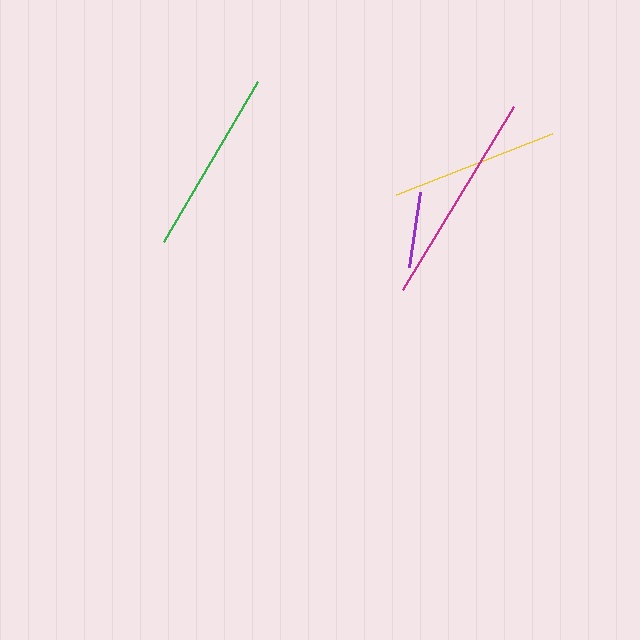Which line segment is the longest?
The magenta line is the longest at approximately 215 pixels.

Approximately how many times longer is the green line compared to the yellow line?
The green line is approximately 1.1 times the length of the yellow line.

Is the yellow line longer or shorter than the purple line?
The yellow line is longer than the purple line.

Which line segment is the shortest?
The purple line is the shortest at approximately 76 pixels.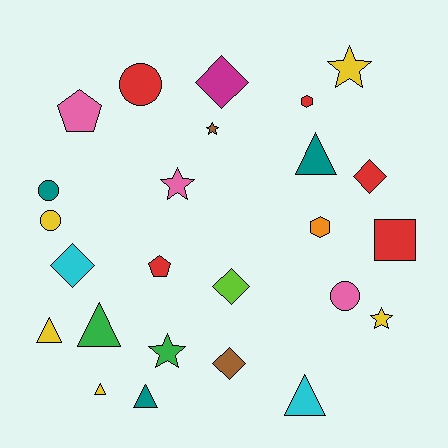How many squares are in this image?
There is 1 square.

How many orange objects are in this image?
There is 1 orange object.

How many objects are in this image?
There are 25 objects.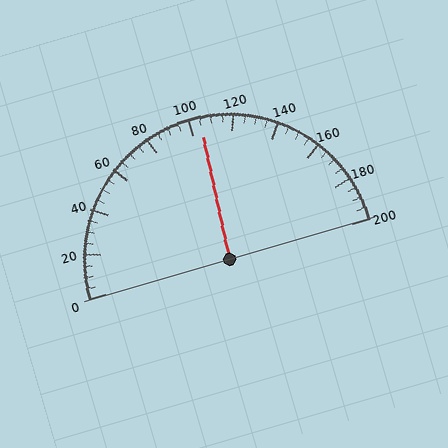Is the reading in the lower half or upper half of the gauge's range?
The reading is in the upper half of the range (0 to 200).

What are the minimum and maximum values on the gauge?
The gauge ranges from 0 to 200.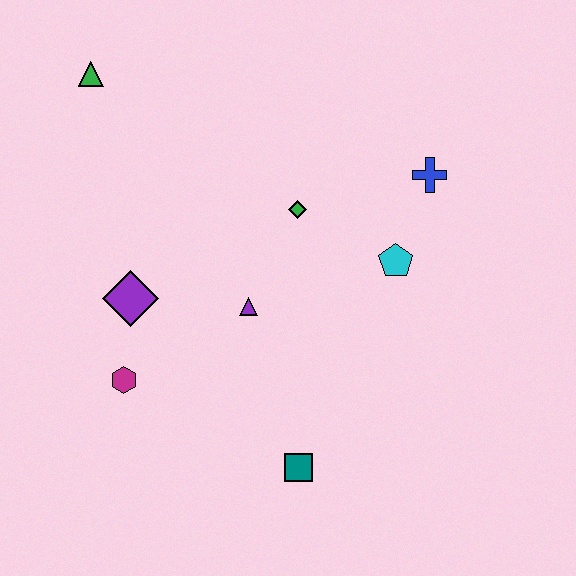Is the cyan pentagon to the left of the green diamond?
No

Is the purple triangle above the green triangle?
No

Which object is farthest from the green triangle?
The teal square is farthest from the green triangle.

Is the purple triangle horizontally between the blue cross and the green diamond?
No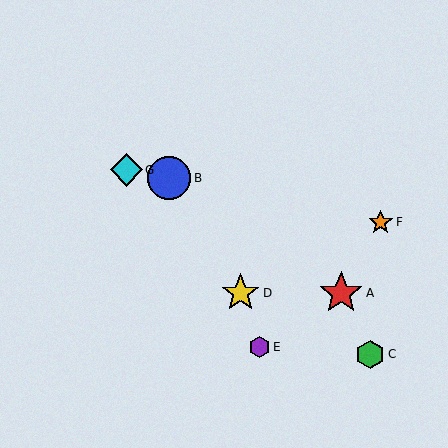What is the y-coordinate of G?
Object G is at y≈170.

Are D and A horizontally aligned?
Yes, both are at y≈293.